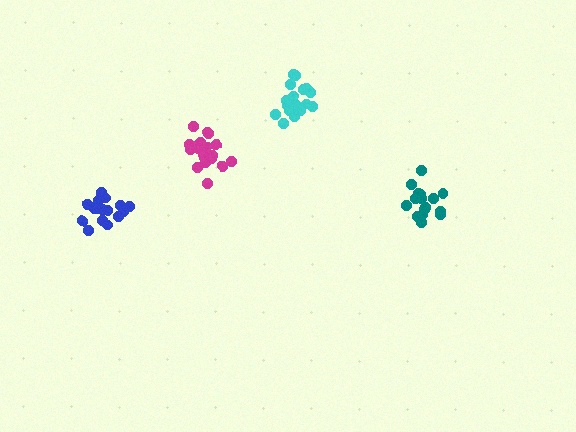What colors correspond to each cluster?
The clusters are colored: magenta, teal, blue, cyan.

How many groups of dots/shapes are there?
There are 4 groups.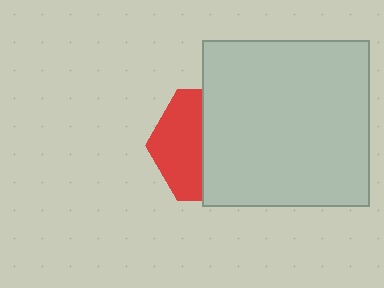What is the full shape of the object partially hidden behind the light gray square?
The partially hidden object is a red hexagon.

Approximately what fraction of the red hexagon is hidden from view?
Roughly 59% of the red hexagon is hidden behind the light gray square.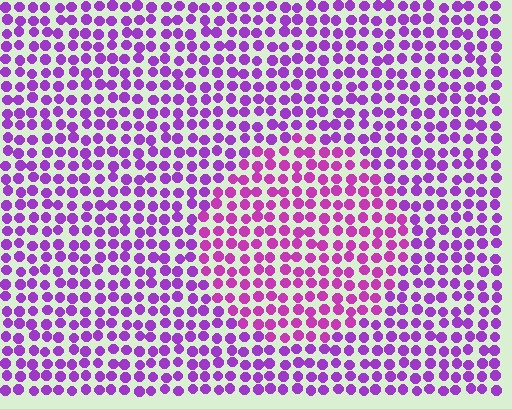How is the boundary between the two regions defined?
The boundary is defined purely by a slight shift in hue (about 25 degrees). Spacing, size, and orientation are identical on both sides.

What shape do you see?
I see a circle.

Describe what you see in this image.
The image is filled with small purple elements in a uniform arrangement. A circle-shaped region is visible where the elements are tinted to a slightly different hue, forming a subtle color boundary.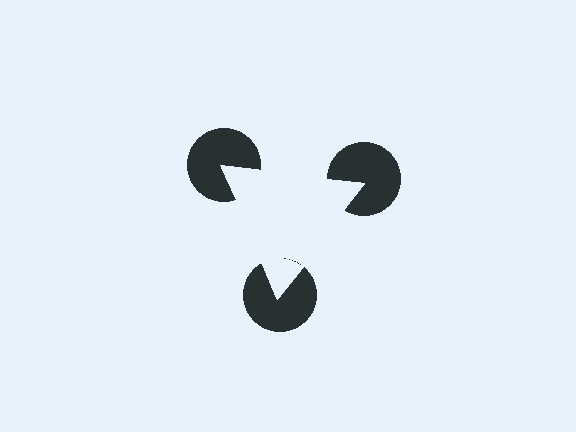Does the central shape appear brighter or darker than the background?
It typically appears slightly brighter than the background, even though no actual brightness change is drawn.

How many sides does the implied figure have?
3 sides.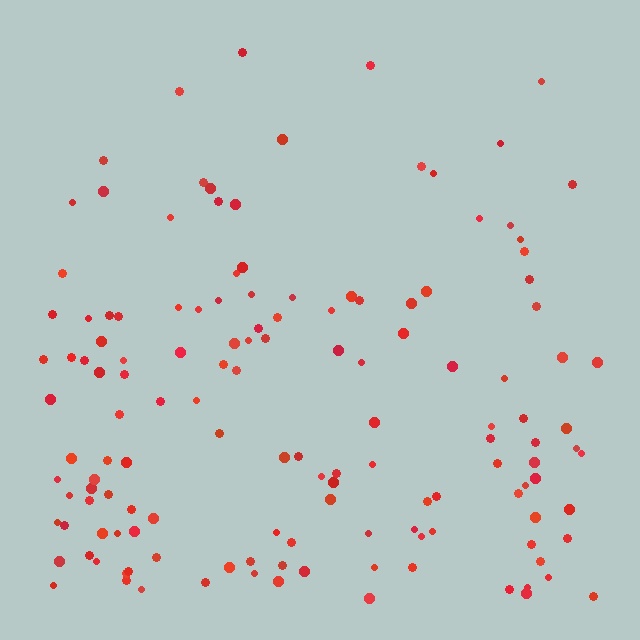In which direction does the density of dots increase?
From top to bottom, with the bottom side densest.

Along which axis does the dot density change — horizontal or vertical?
Vertical.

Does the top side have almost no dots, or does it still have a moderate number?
Still a moderate number, just noticeably fewer than the bottom.